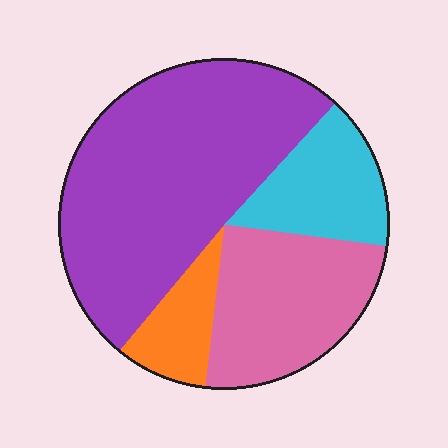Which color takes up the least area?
Orange, at roughly 10%.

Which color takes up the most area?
Purple, at roughly 50%.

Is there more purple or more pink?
Purple.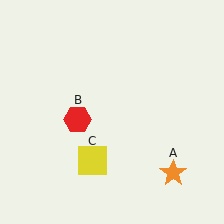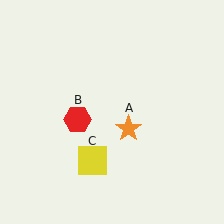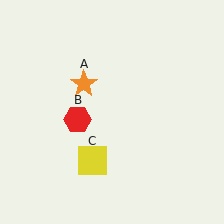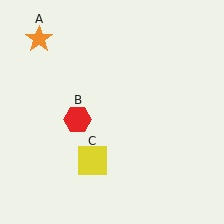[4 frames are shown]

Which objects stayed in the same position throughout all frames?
Red hexagon (object B) and yellow square (object C) remained stationary.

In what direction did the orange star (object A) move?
The orange star (object A) moved up and to the left.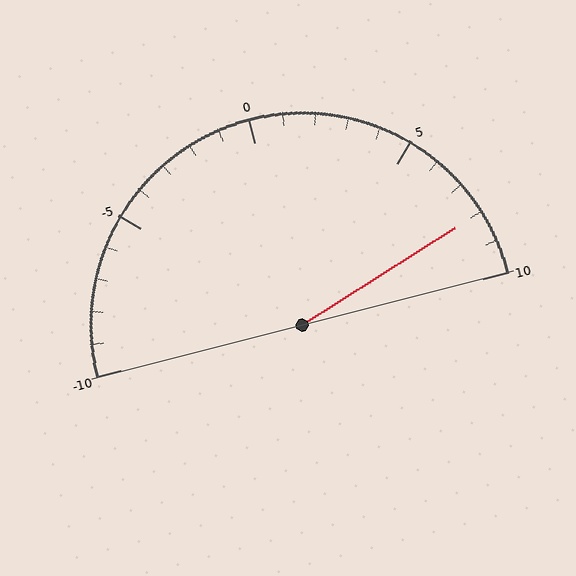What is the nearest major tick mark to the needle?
The nearest major tick mark is 10.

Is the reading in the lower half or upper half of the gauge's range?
The reading is in the upper half of the range (-10 to 10).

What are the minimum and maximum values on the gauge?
The gauge ranges from -10 to 10.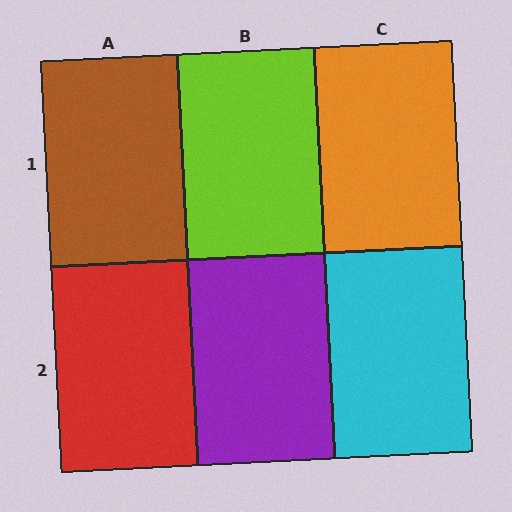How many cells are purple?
1 cell is purple.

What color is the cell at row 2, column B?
Purple.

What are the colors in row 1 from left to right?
Brown, lime, orange.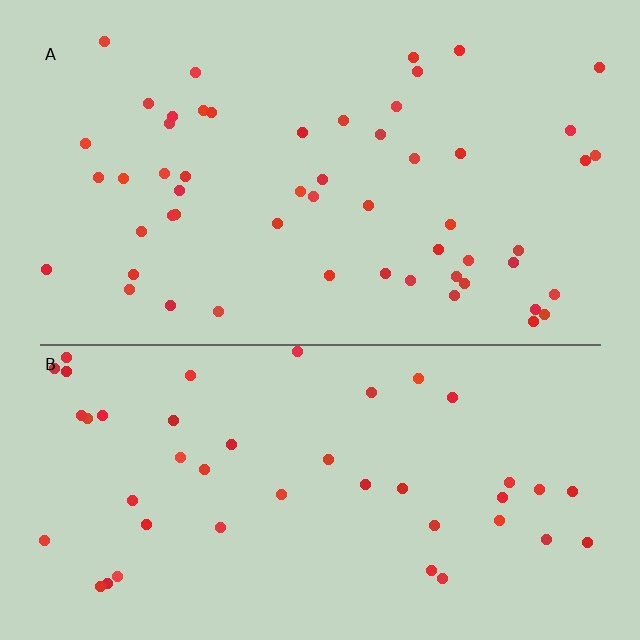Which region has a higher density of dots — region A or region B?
A (the top).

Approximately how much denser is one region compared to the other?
Approximately 1.3× — region A over region B.